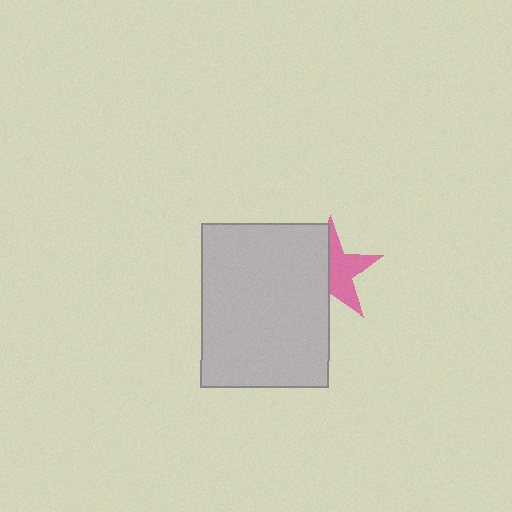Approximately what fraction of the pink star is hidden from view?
Roughly 48% of the pink star is hidden behind the light gray rectangle.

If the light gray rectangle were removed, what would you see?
You would see the complete pink star.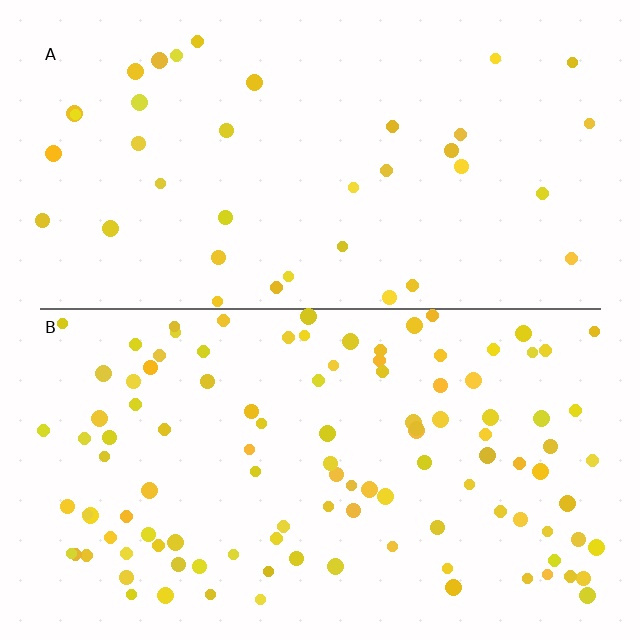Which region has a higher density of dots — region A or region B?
B (the bottom).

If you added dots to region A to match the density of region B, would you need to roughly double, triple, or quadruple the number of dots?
Approximately triple.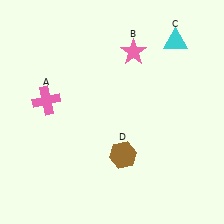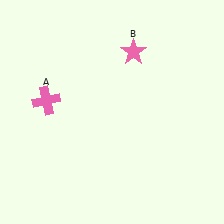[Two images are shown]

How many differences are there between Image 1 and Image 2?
There are 2 differences between the two images.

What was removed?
The brown hexagon (D), the cyan triangle (C) were removed in Image 2.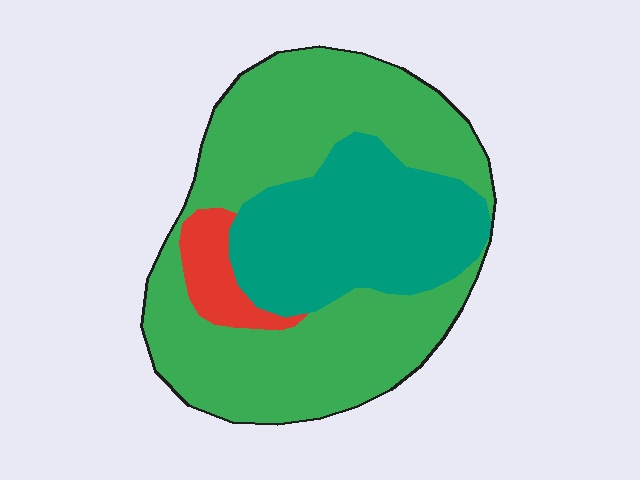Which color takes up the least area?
Red, at roughly 5%.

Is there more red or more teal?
Teal.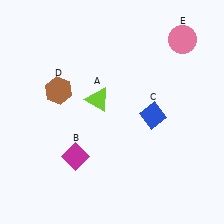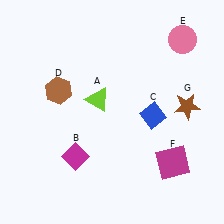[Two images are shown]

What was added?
A magenta square (F), a brown star (G) were added in Image 2.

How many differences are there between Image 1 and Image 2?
There are 2 differences between the two images.